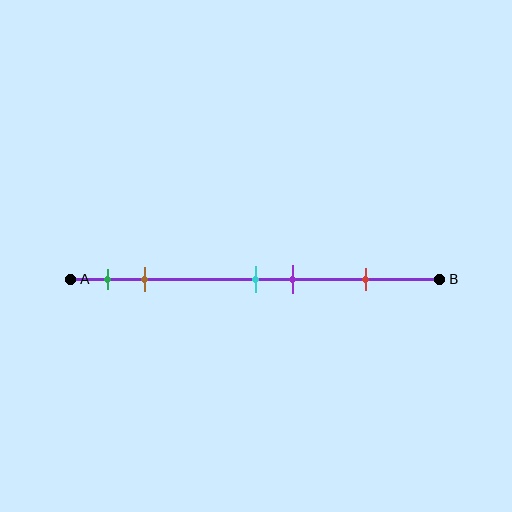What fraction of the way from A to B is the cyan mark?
The cyan mark is approximately 50% (0.5) of the way from A to B.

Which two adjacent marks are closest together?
The cyan and purple marks are the closest adjacent pair.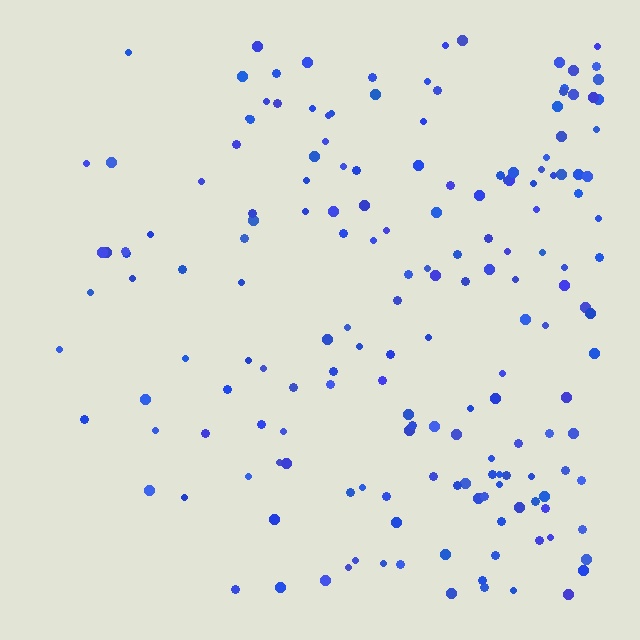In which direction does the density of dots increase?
From left to right, with the right side densest.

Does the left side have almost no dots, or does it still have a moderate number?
Still a moderate number, just noticeably fewer than the right.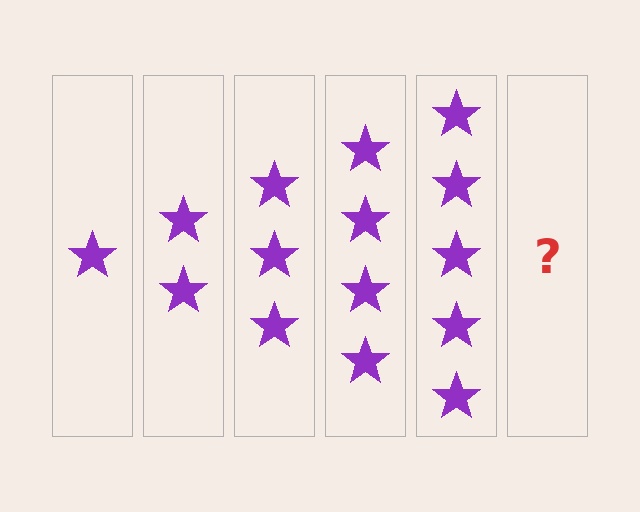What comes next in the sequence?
The next element should be 6 stars.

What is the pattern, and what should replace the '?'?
The pattern is that each step adds one more star. The '?' should be 6 stars.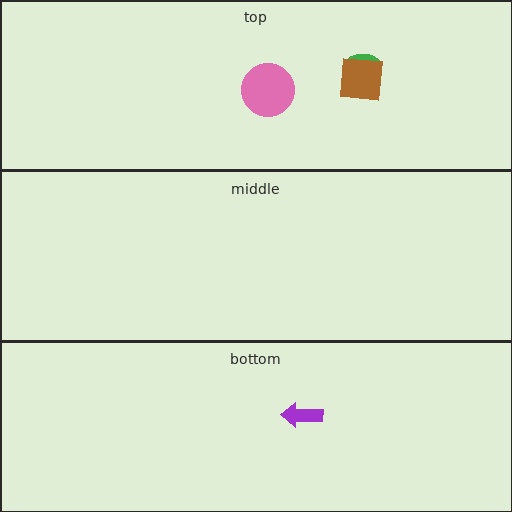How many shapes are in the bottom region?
1.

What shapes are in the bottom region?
The purple arrow.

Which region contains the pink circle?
The top region.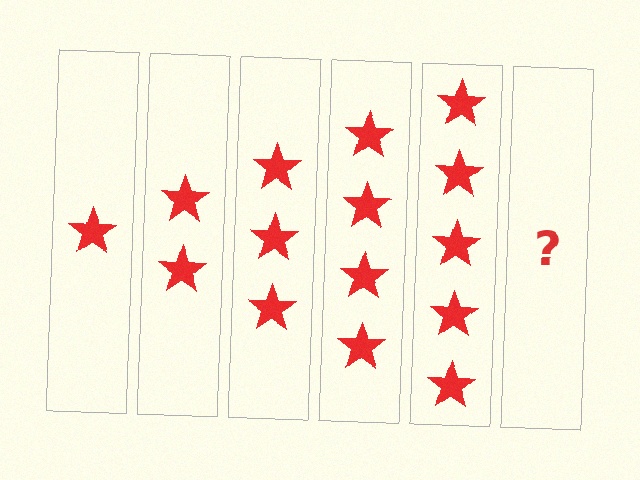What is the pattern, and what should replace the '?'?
The pattern is that each step adds one more star. The '?' should be 6 stars.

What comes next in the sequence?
The next element should be 6 stars.